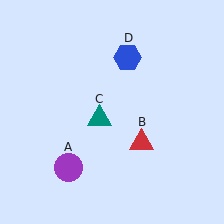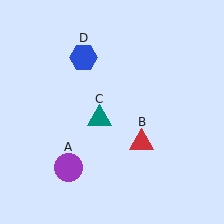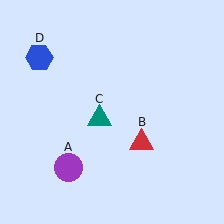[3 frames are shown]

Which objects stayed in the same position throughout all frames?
Purple circle (object A) and red triangle (object B) and teal triangle (object C) remained stationary.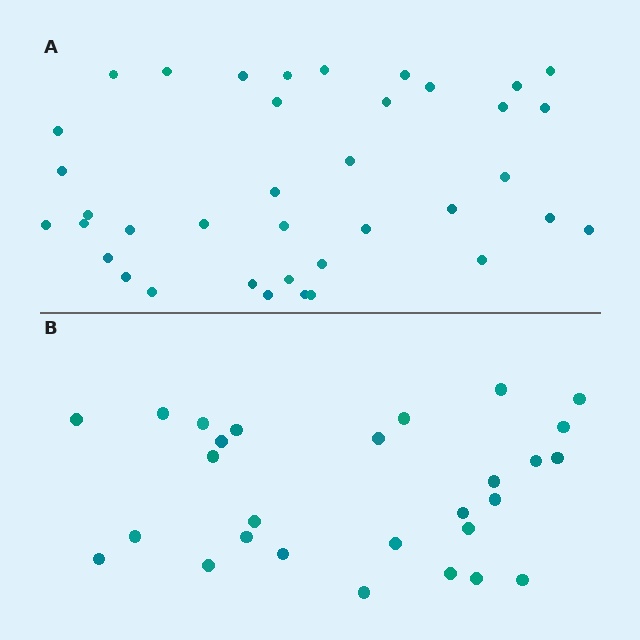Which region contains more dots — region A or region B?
Region A (the top region) has more dots.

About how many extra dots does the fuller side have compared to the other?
Region A has roughly 10 or so more dots than region B.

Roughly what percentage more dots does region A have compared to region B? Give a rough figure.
About 35% more.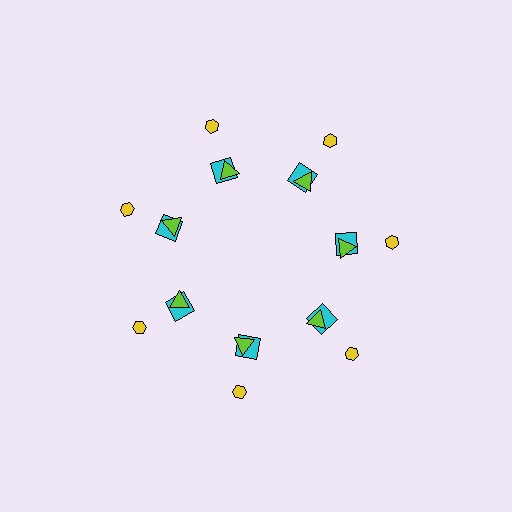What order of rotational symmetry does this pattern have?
This pattern has 7-fold rotational symmetry.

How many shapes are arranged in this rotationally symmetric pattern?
There are 21 shapes, arranged in 7 groups of 3.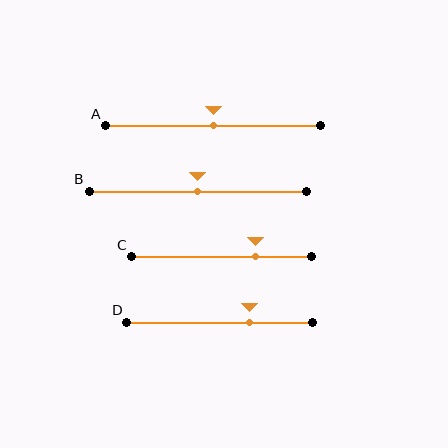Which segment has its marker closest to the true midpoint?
Segment A has its marker closest to the true midpoint.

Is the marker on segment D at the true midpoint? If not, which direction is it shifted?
No, the marker on segment D is shifted to the right by about 16% of the segment length.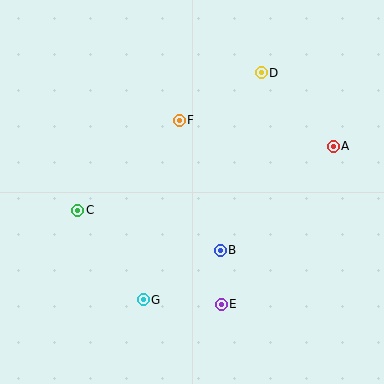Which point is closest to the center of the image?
Point B at (220, 250) is closest to the center.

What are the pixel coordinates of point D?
Point D is at (261, 73).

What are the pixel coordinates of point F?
Point F is at (179, 120).